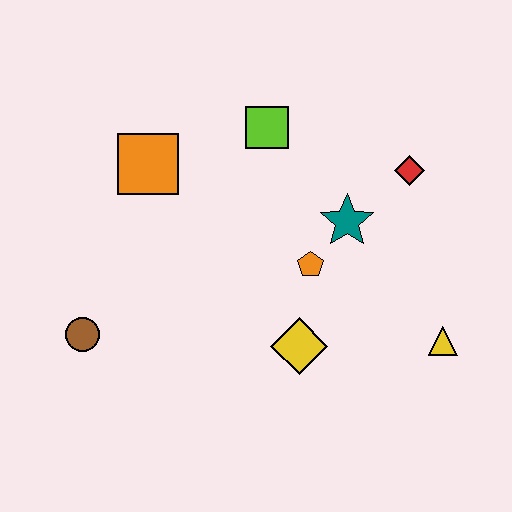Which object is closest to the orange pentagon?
The teal star is closest to the orange pentagon.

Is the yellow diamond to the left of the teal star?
Yes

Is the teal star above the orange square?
No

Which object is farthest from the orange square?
The yellow triangle is farthest from the orange square.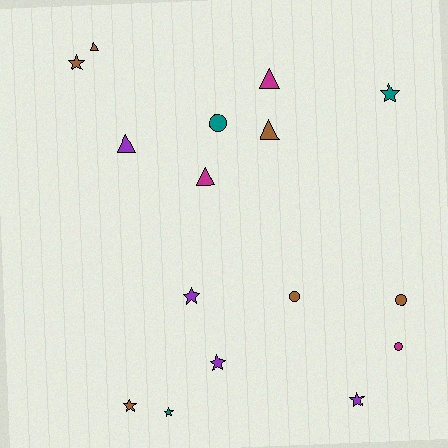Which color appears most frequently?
Brown, with 6 objects.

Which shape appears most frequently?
Star, with 7 objects.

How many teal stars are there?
There are 2 teal stars.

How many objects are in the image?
There are 16 objects.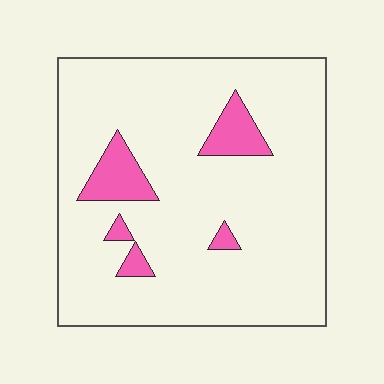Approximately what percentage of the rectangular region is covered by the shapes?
Approximately 10%.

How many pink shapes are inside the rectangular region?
5.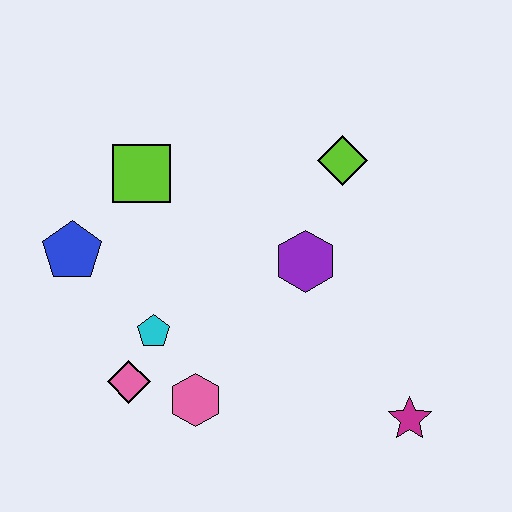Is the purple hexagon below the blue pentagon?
Yes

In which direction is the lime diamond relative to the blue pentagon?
The lime diamond is to the right of the blue pentagon.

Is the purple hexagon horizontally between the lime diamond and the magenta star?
No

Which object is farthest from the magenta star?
The blue pentagon is farthest from the magenta star.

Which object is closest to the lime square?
The blue pentagon is closest to the lime square.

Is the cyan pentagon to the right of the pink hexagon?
No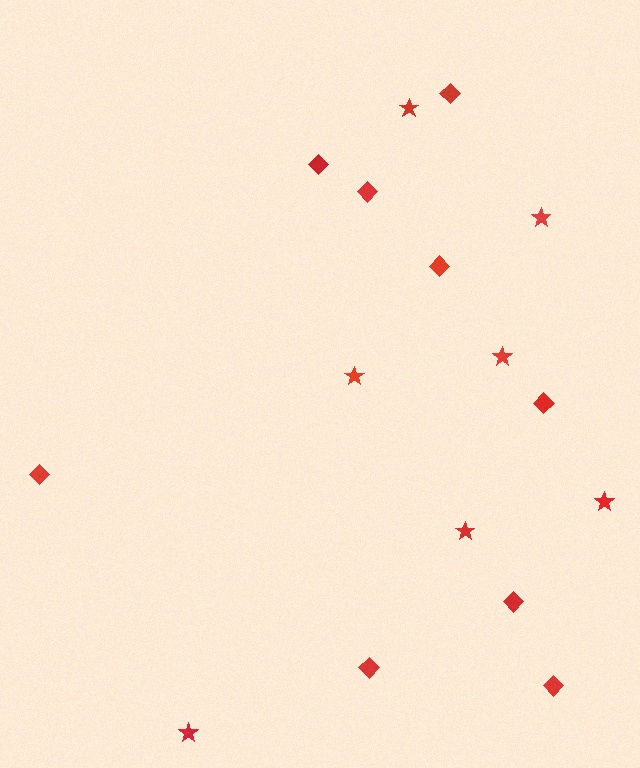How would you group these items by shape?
There are 2 groups: one group of diamonds (9) and one group of stars (7).